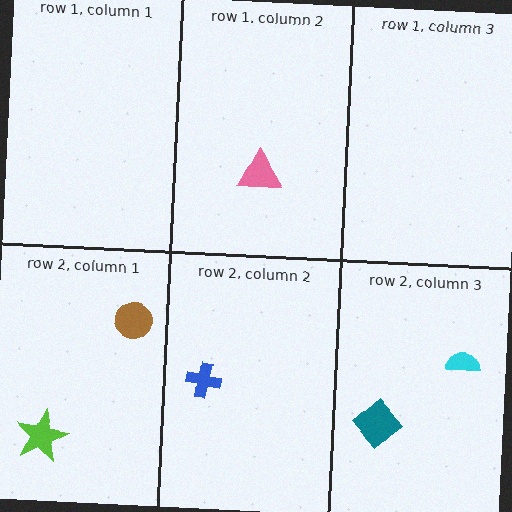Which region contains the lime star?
The row 2, column 1 region.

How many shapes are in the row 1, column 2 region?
1.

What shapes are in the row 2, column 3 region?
The cyan semicircle, the teal diamond.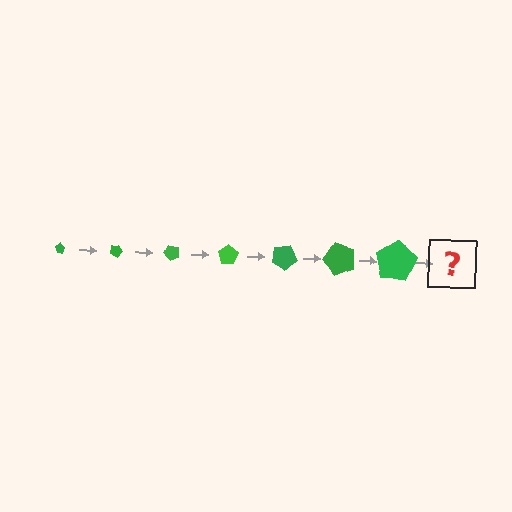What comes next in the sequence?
The next element should be a pentagon, larger than the previous one and rotated 175 degrees from the start.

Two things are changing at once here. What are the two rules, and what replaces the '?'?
The two rules are that the pentagon grows larger each step and it rotates 25 degrees each step. The '?' should be a pentagon, larger than the previous one and rotated 175 degrees from the start.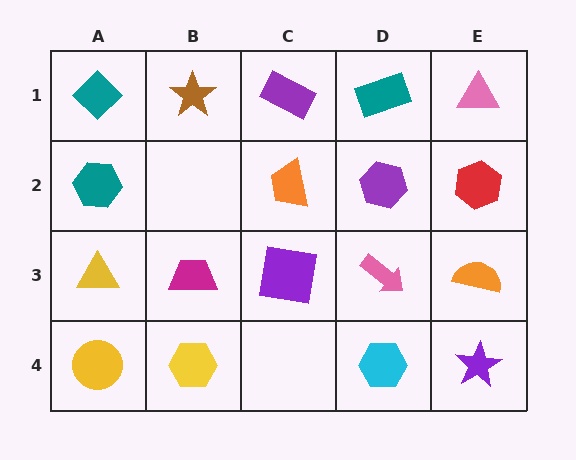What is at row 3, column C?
A purple square.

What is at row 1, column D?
A teal rectangle.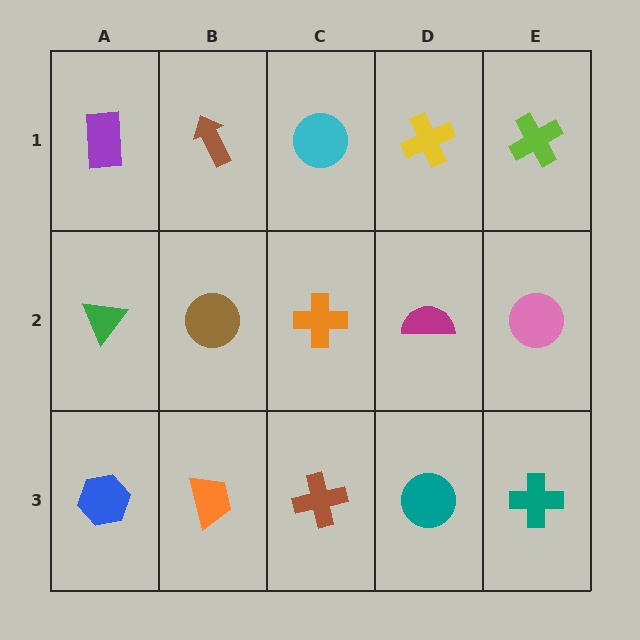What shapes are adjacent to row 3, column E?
A pink circle (row 2, column E), a teal circle (row 3, column D).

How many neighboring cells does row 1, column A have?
2.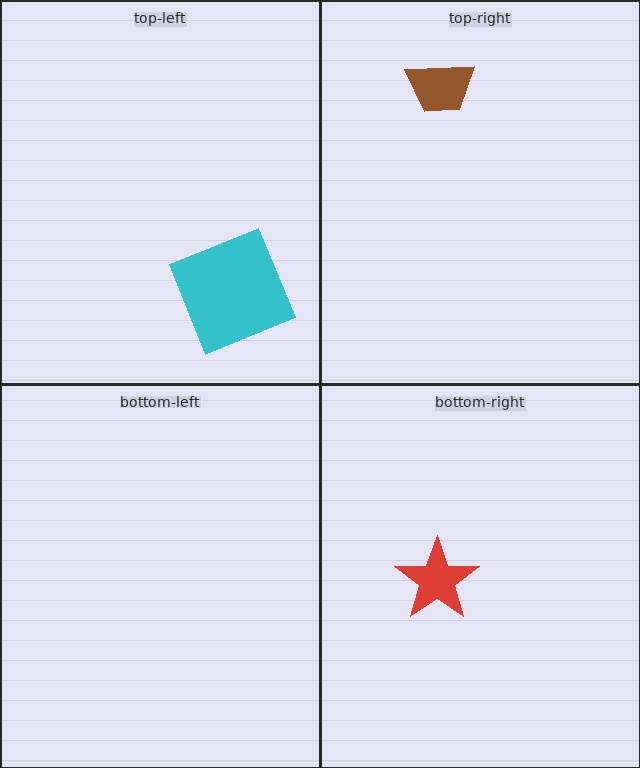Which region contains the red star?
The bottom-right region.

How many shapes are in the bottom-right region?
1.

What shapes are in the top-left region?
The cyan square.